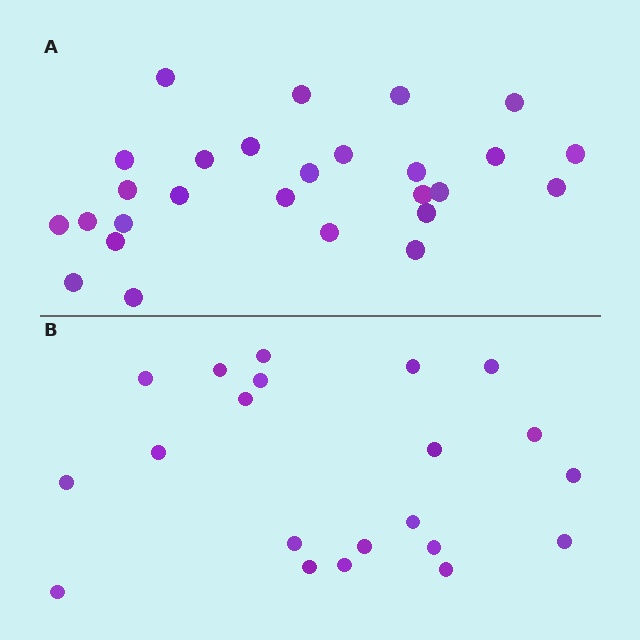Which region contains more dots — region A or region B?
Region A (the top region) has more dots.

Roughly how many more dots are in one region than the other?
Region A has about 6 more dots than region B.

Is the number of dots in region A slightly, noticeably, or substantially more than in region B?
Region A has noticeably more, but not dramatically so. The ratio is roughly 1.3 to 1.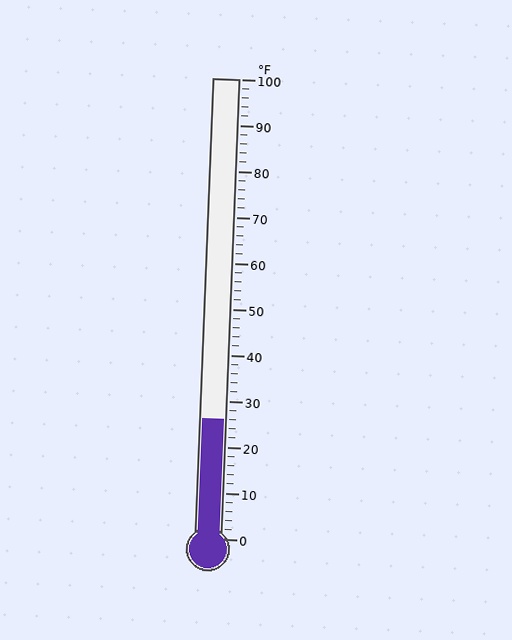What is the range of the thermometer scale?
The thermometer scale ranges from 0°F to 100°F.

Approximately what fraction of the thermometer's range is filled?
The thermometer is filled to approximately 25% of its range.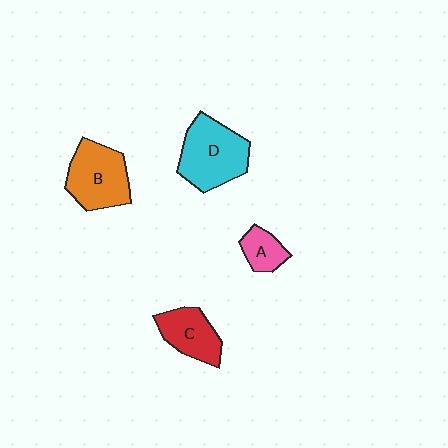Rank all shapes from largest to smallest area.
From largest to smallest: D (cyan), B (orange), C (red), A (pink).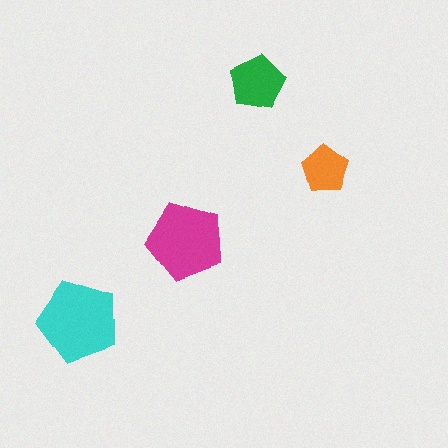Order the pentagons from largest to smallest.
the cyan one, the magenta one, the green one, the orange one.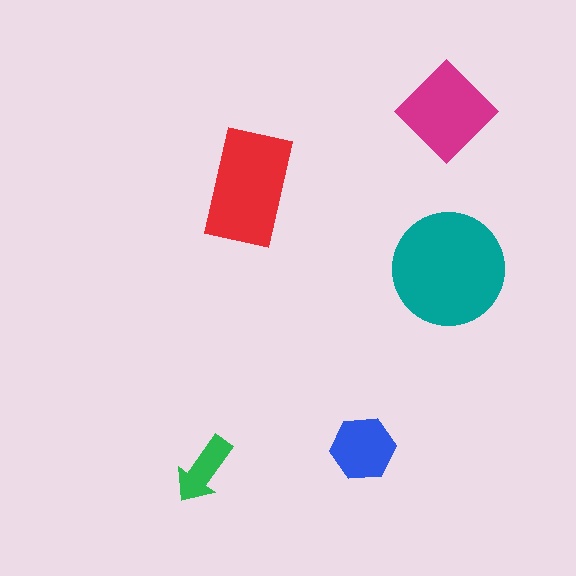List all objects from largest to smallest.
The teal circle, the red rectangle, the magenta diamond, the blue hexagon, the green arrow.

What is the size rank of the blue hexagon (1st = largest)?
4th.